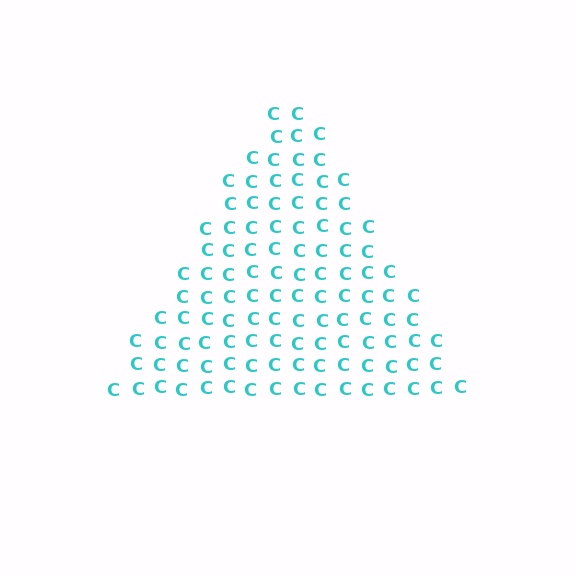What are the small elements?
The small elements are letter C's.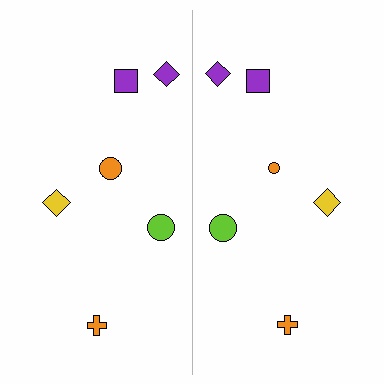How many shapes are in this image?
There are 12 shapes in this image.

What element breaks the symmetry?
The orange circle on the right side has a different size than its mirror counterpart.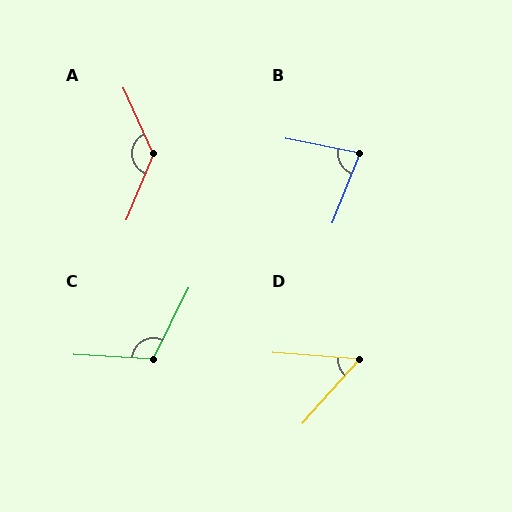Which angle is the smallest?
D, at approximately 53 degrees.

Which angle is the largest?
A, at approximately 133 degrees.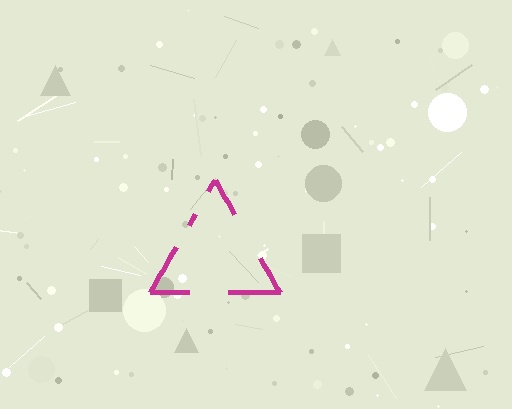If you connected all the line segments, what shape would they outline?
They would outline a triangle.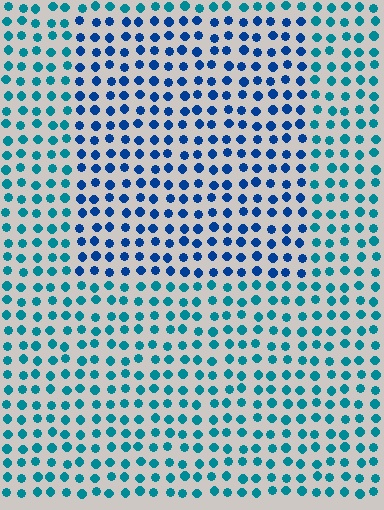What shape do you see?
I see a rectangle.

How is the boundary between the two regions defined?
The boundary is defined purely by a slight shift in hue (about 31 degrees). Spacing, size, and orientation are identical on both sides.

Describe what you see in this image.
The image is filled with small teal elements in a uniform arrangement. A rectangle-shaped region is visible where the elements are tinted to a slightly different hue, forming a subtle color boundary.